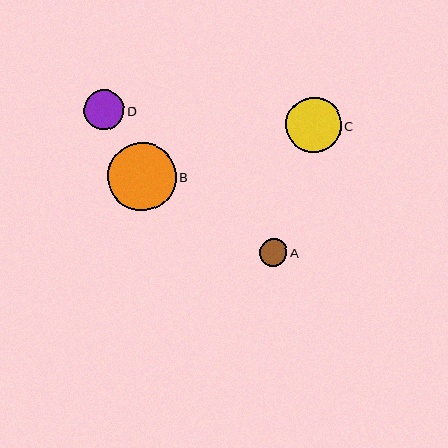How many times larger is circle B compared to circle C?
Circle B is approximately 1.2 times the size of circle C.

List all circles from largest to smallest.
From largest to smallest: B, C, D, A.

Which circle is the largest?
Circle B is the largest with a size of approximately 68 pixels.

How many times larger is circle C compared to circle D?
Circle C is approximately 1.4 times the size of circle D.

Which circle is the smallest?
Circle A is the smallest with a size of approximately 27 pixels.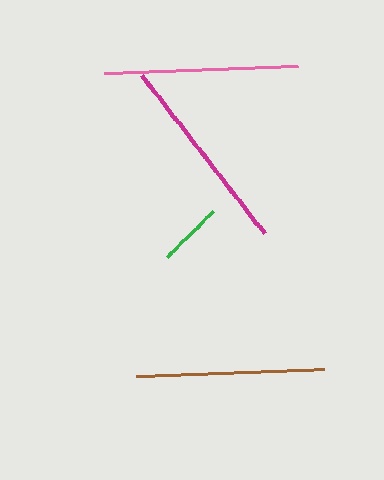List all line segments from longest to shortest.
From longest to shortest: magenta, pink, brown, green.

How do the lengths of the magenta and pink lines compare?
The magenta and pink lines are approximately the same length.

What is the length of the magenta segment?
The magenta segment is approximately 201 pixels long.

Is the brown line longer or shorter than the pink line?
The pink line is longer than the brown line.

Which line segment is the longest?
The magenta line is the longest at approximately 201 pixels.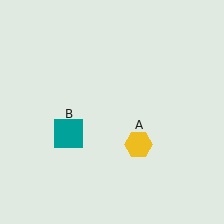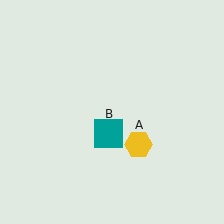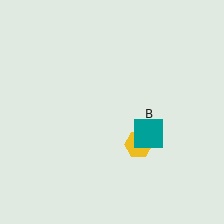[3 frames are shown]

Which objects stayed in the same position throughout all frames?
Yellow hexagon (object A) remained stationary.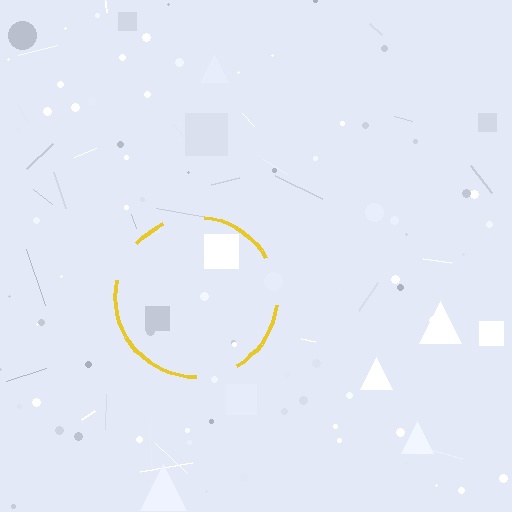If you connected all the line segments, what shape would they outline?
They would outline a circle.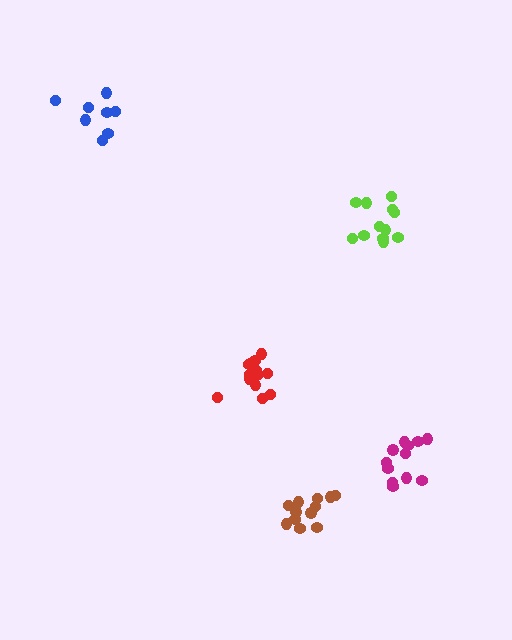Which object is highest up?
The blue cluster is topmost.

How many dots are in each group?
Group 1: 13 dots, Group 2: 12 dots, Group 3: 12 dots, Group 4: 8 dots, Group 5: 12 dots (57 total).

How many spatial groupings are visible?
There are 5 spatial groupings.